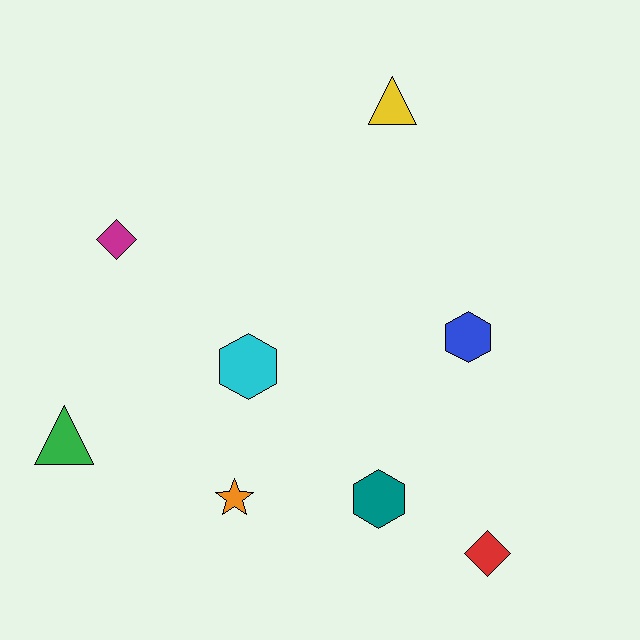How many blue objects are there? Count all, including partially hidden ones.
There is 1 blue object.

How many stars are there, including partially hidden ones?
There is 1 star.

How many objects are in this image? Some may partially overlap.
There are 8 objects.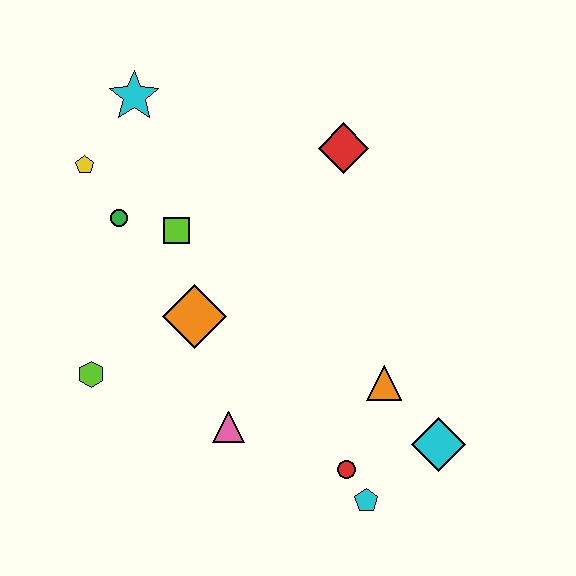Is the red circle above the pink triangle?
No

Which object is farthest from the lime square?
The cyan diamond is farthest from the lime square.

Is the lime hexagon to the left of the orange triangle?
Yes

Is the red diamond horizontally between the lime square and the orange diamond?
No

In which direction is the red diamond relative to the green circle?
The red diamond is to the right of the green circle.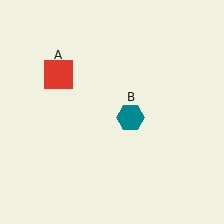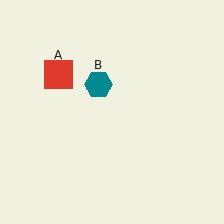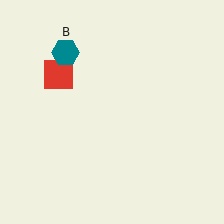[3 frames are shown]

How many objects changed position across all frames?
1 object changed position: teal hexagon (object B).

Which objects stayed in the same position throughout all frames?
Red square (object A) remained stationary.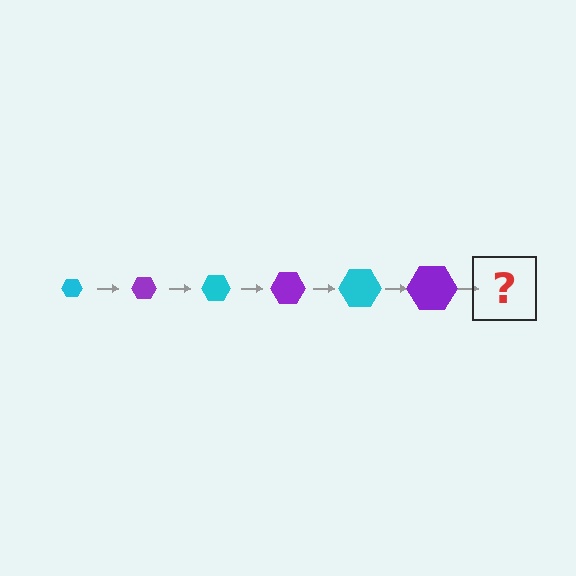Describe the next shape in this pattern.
It should be a cyan hexagon, larger than the previous one.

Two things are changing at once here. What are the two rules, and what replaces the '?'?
The two rules are that the hexagon grows larger each step and the color cycles through cyan and purple. The '?' should be a cyan hexagon, larger than the previous one.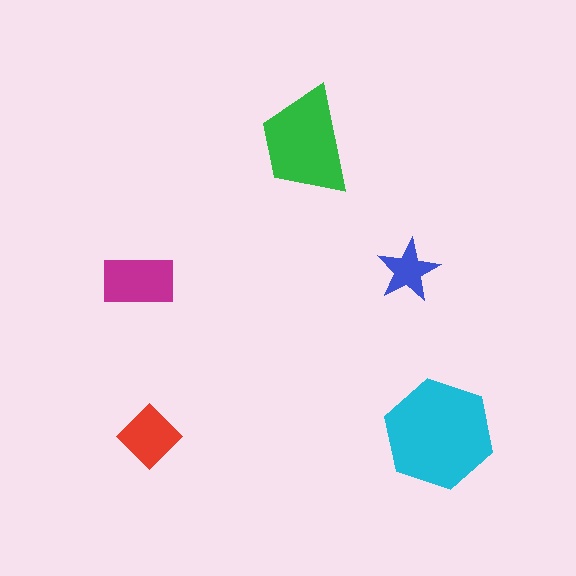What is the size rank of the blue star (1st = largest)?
5th.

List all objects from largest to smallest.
The cyan hexagon, the green trapezoid, the magenta rectangle, the red diamond, the blue star.